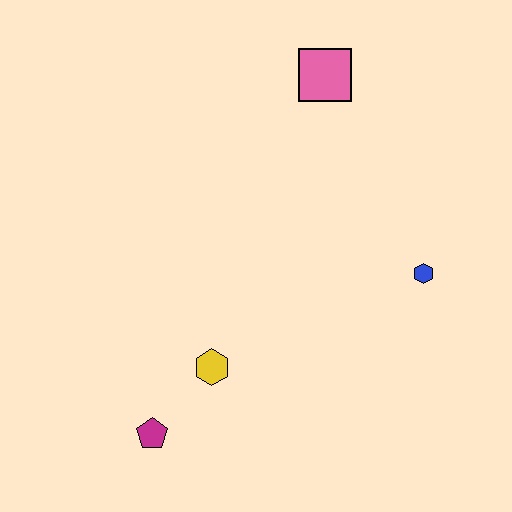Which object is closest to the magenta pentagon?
The yellow hexagon is closest to the magenta pentagon.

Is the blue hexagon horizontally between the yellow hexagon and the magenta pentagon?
No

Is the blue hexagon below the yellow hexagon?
No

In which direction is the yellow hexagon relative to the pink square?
The yellow hexagon is below the pink square.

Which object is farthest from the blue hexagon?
The magenta pentagon is farthest from the blue hexagon.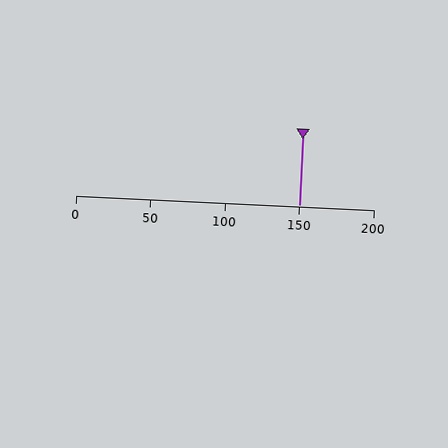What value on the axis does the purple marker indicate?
The marker indicates approximately 150.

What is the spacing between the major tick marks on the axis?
The major ticks are spaced 50 apart.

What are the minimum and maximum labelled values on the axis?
The axis runs from 0 to 200.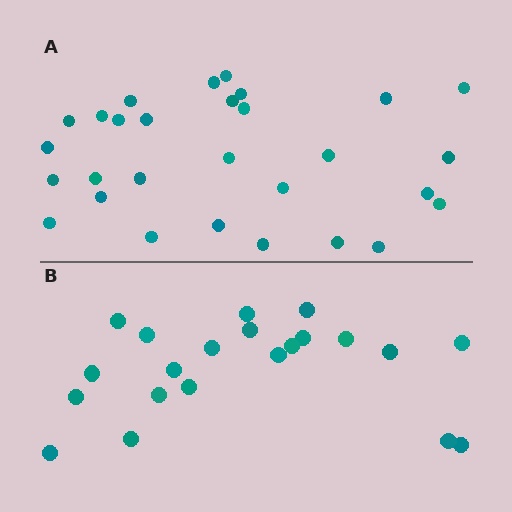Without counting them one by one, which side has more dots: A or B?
Region A (the top region) has more dots.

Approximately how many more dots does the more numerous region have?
Region A has roughly 8 or so more dots than region B.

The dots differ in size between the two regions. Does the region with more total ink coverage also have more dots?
No. Region B has more total ink coverage because its dots are larger, but region A actually contains more individual dots. Total area can be misleading — the number of items is what matters here.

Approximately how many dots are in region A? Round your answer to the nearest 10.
About 30 dots. (The exact count is 29, which rounds to 30.)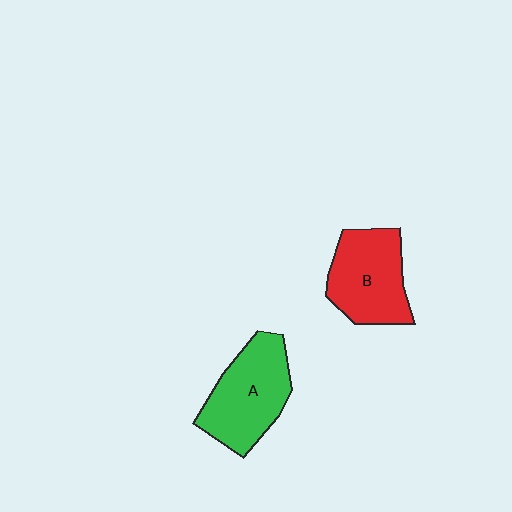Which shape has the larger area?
Shape A (green).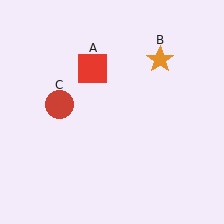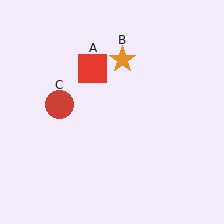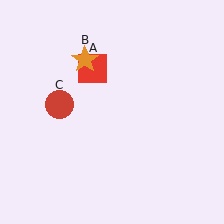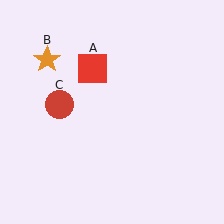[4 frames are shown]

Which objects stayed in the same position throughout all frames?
Red square (object A) and red circle (object C) remained stationary.